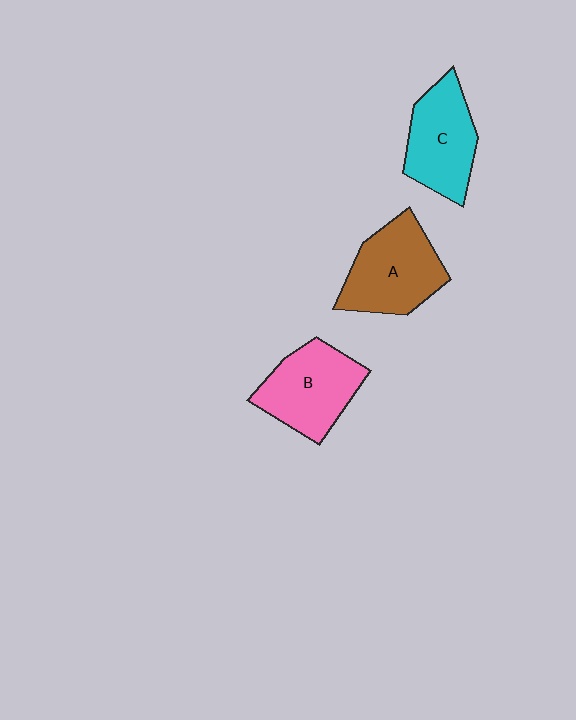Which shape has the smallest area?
Shape C (cyan).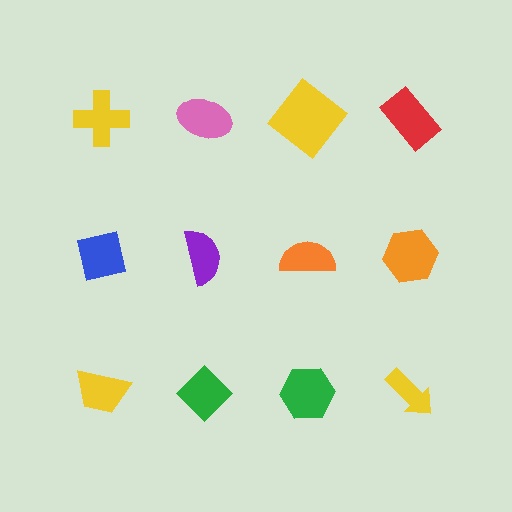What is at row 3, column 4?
A yellow arrow.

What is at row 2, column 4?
An orange hexagon.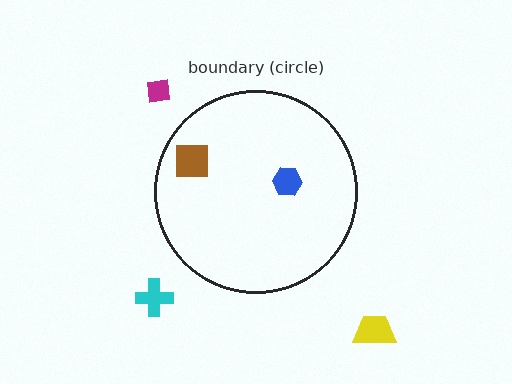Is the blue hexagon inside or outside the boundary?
Inside.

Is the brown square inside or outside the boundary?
Inside.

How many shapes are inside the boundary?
2 inside, 3 outside.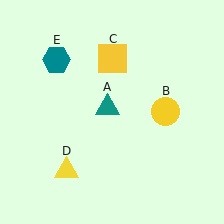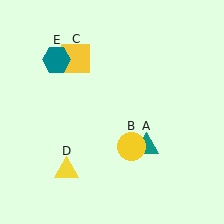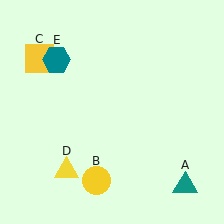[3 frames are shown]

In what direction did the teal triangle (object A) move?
The teal triangle (object A) moved down and to the right.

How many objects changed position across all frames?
3 objects changed position: teal triangle (object A), yellow circle (object B), yellow square (object C).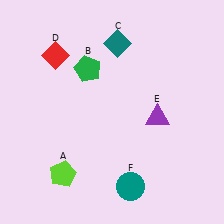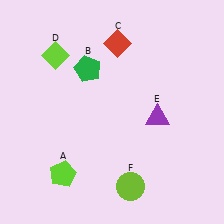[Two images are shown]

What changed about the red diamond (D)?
In Image 1, D is red. In Image 2, it changed to lime.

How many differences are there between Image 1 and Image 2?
There are 3 differences between the two images.